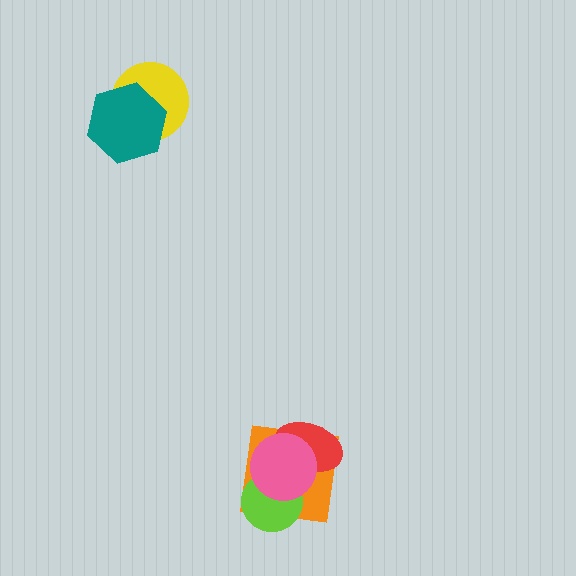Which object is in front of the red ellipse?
The pink circle is in front of the red ellipse.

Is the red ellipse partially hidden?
Yes, it is partially covered by another shape.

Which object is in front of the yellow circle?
The teal hexagon is in front of the yellow circle.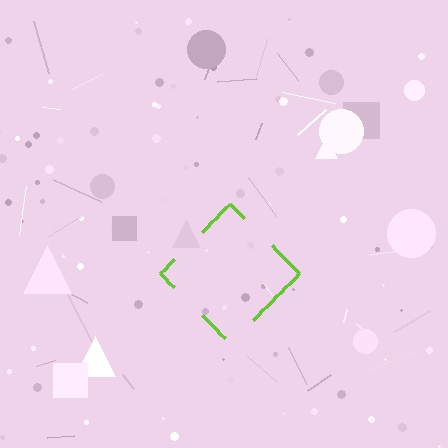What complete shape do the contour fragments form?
The contour fragments form a diamond.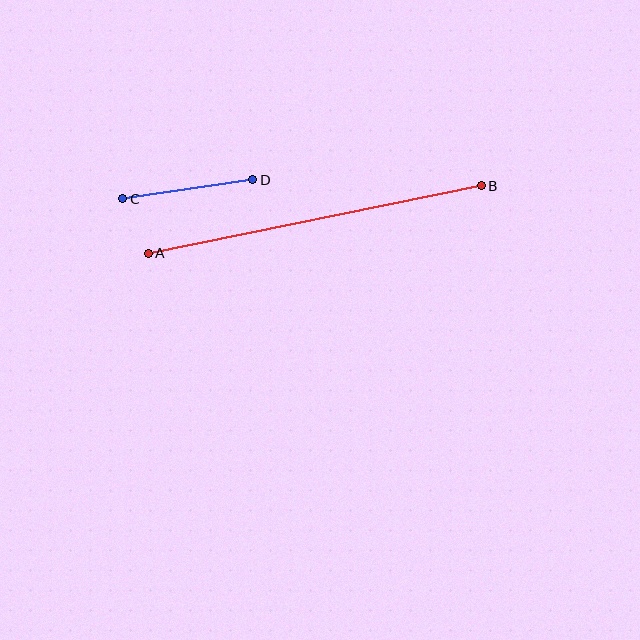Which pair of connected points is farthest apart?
Points A and B are farthest apart.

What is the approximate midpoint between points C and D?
The midpoint is at approximately (188, 189) pixels.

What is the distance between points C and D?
The distance is approximately 131 pixels.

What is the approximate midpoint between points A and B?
The midpoint is at approximately (315, 220) pixels.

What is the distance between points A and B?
The distance is approximately 340 pixels.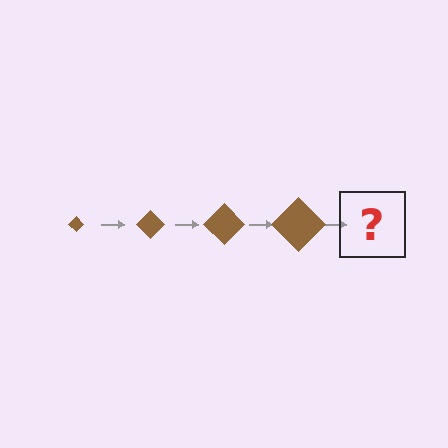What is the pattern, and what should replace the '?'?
The pattern is that the diamond gets progressively larger each step. The '?' should be a brown diamond, larger than the previous one.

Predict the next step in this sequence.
The next step is a brown diamond, larger than the previous one.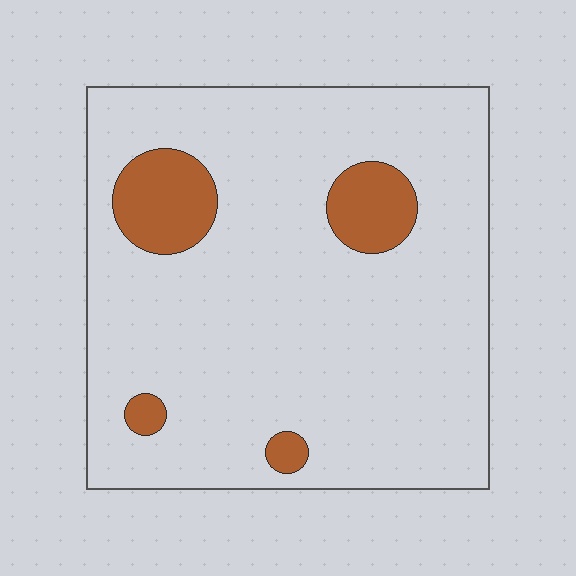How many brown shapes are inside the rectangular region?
4.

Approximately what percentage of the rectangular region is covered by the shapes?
Approximately 10%.